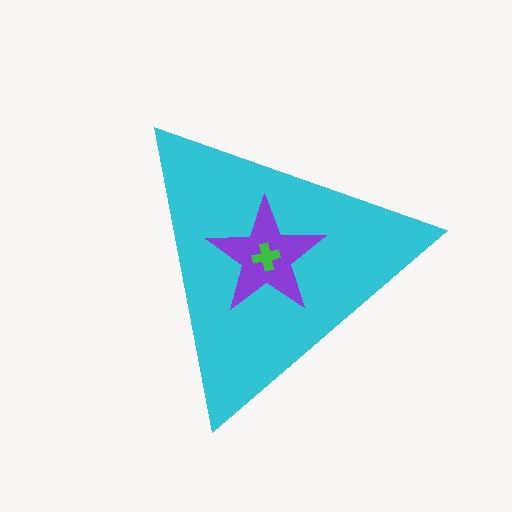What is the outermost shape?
The cyan triangle.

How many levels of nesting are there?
3.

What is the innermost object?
The green cross.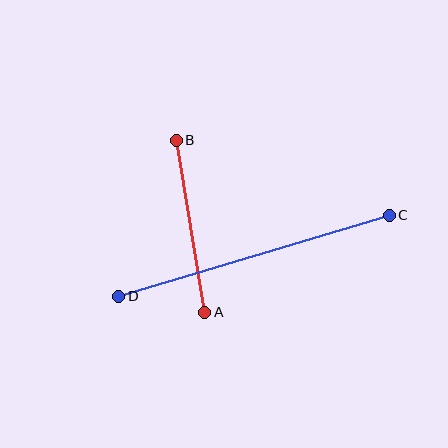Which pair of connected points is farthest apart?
Points C and D are farthest apart.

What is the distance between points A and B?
The distance is approximately 175 pixels.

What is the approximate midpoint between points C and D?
The midpoint is at approximately (254, 256) pixels.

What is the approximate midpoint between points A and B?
The midpoint is at approximately (190, 226) pixels.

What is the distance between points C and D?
The distance is approximately 282 pixels.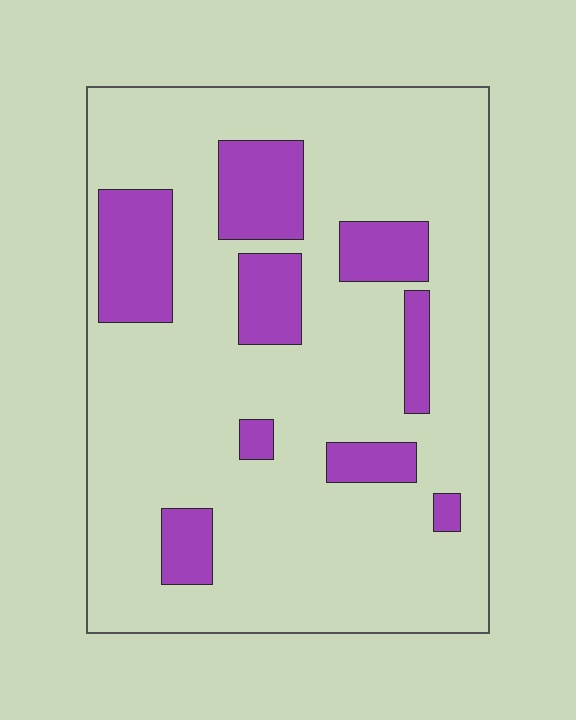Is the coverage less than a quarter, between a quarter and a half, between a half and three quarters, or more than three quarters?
Less than a quarter.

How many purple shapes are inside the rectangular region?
9.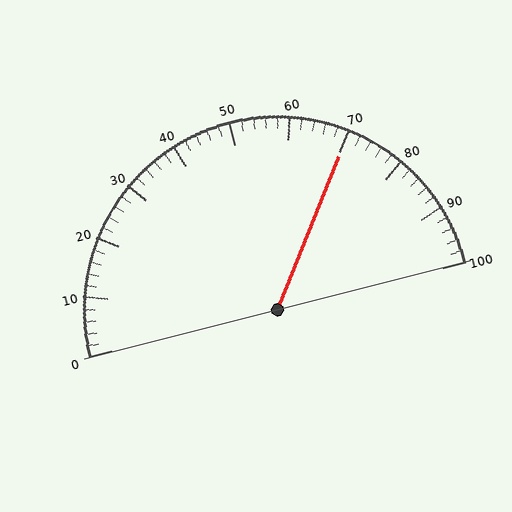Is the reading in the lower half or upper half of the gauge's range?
The reading is in the upper half of the range (0 to 100).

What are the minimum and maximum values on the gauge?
The gauge ranges from 0 to 100.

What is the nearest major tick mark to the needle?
The nearest major tick mark is 70.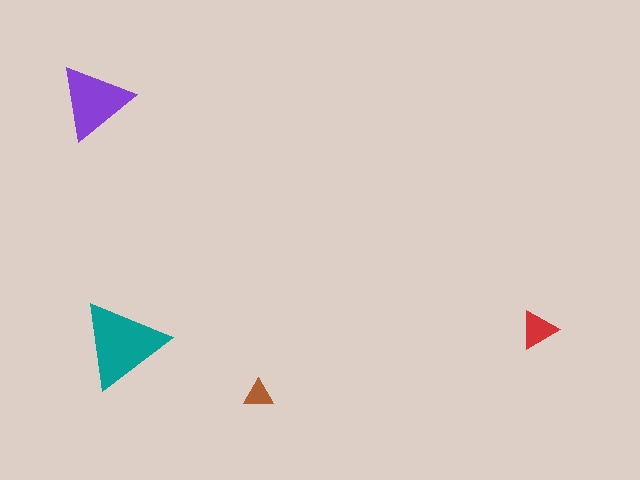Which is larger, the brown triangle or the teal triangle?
The teal one.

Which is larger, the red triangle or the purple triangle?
The purple one.